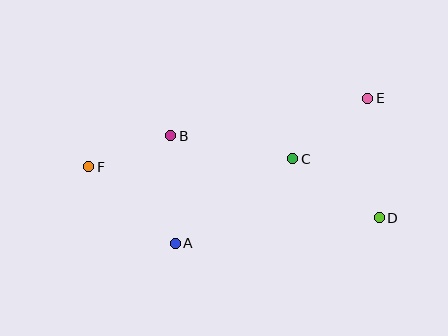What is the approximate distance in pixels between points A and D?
The distance between A and D is approximately 205 pixels.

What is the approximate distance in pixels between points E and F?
The distance between E and F is approximately 287 pixels.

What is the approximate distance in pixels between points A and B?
The distance between A and B is approximately 107 pixels.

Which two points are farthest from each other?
Points D and F are farthest from each other.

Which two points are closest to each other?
Points B and F are closest to each other.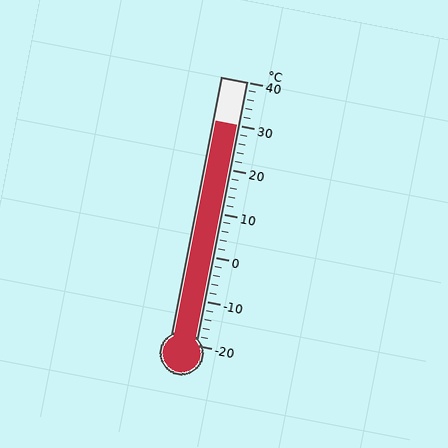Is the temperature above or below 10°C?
The temperature is above 10°C.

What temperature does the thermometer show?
The thermometer shows approximately 30°C.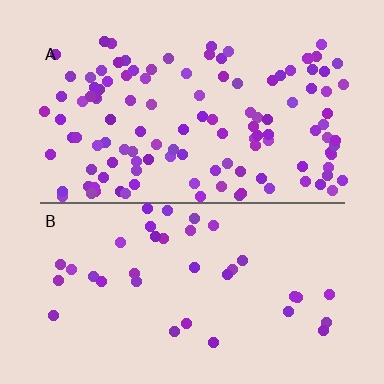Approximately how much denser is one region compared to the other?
Approximately 3.3× — region A over region B.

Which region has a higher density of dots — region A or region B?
A (the top).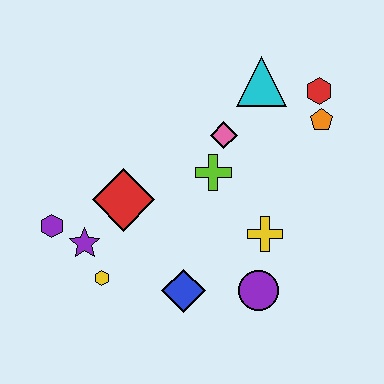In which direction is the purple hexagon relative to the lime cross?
The purple hexagon is to the left of the lime cross.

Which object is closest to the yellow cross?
The purple circle is closest to the yellow cross.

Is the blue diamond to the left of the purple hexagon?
No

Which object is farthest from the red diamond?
The red hexagon is farthest from the red diamond.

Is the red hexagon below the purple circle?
No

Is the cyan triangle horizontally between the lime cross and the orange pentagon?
Yes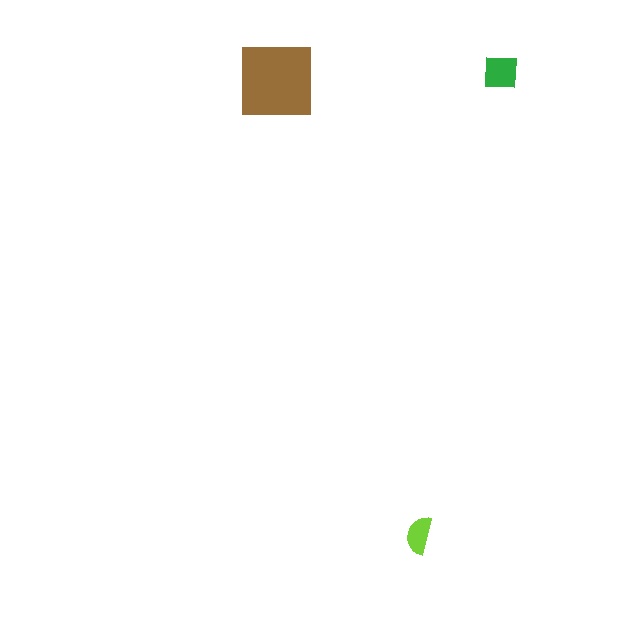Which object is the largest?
The brown square.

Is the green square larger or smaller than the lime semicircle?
Larger.